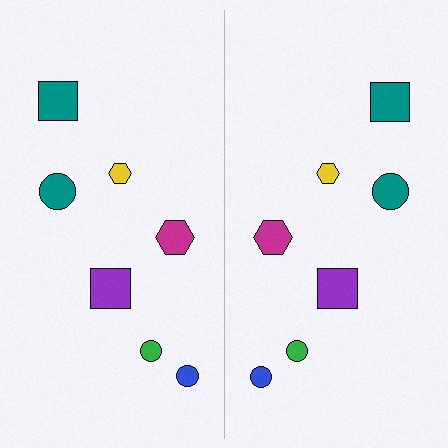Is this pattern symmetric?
Yes, this pattern has bilateral (reflection) symmetry.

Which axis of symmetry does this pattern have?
The pattern has a vertical axis of symmetry running through the center of the image.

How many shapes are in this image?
There are 14 shapes in this image.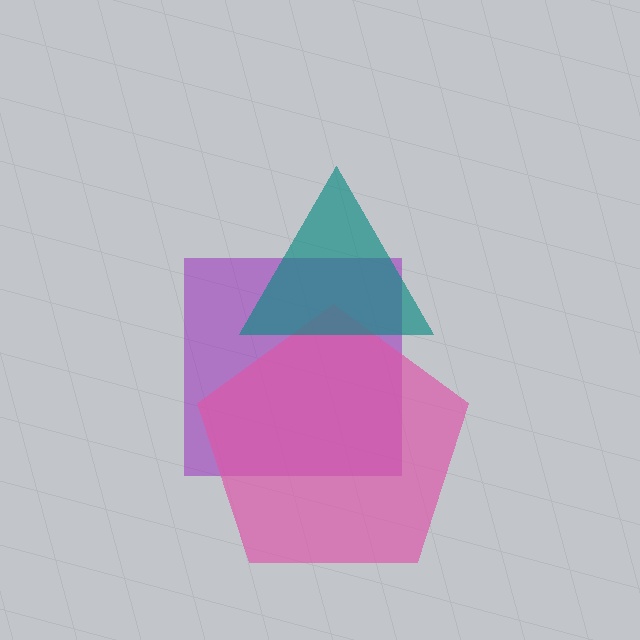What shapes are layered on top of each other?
The layered shapes are: a purple square, a pink pentagon, a teal triangle.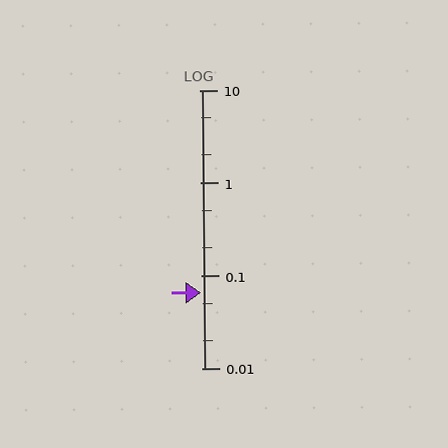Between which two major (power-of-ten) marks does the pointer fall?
The pointer is between 0.01 and 0.1.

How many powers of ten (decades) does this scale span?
The scale spans 3 decades, from 0.01 to 10.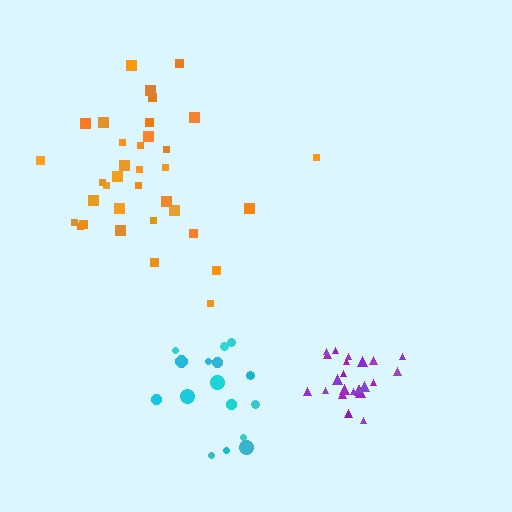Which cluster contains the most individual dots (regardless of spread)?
Orange (35).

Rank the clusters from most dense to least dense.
purple, cyan, orange.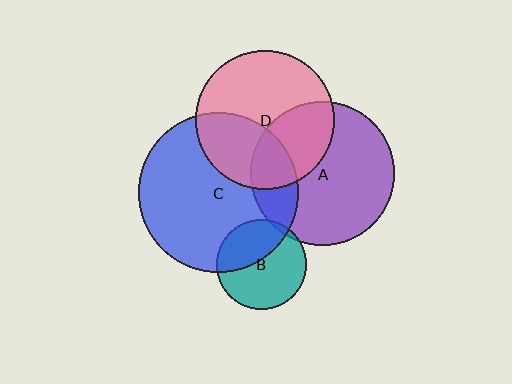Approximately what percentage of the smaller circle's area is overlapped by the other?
Approximately 20%.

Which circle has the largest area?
Circle C (blue).